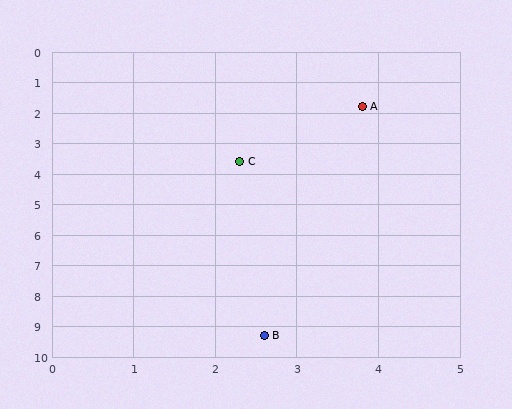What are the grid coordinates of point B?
Point B is at approximately (2.6, 9.3).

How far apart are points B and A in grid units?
Points B and A are about 7.6 grid units apart.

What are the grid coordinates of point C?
Point C is at approximately (2.3, 3.6).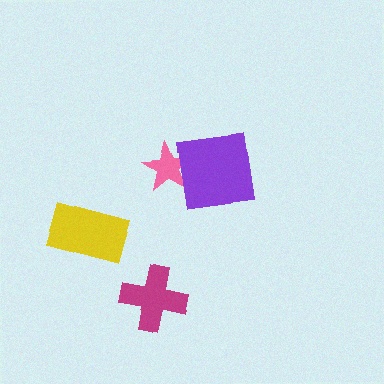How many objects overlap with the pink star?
1 object overlaps with the pink star.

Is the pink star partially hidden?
Yes, it is partially covered by another shape.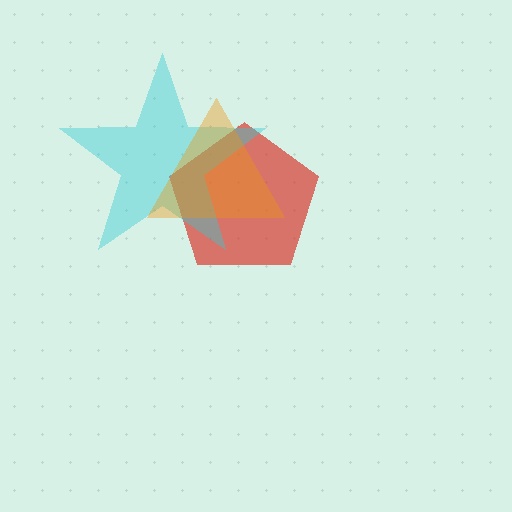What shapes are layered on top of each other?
The layered shapes are: a red pentagon, a cyan star, an orange triangle.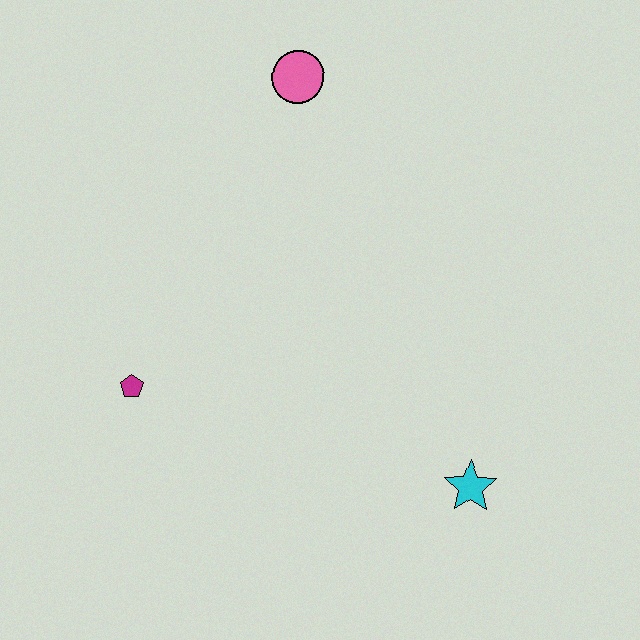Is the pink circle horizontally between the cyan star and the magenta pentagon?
Yes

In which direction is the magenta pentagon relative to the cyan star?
The magenta pentagon is to the left of the cyan star.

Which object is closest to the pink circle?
The magenta pentagon is closest to the pink circle.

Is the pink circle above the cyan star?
Yes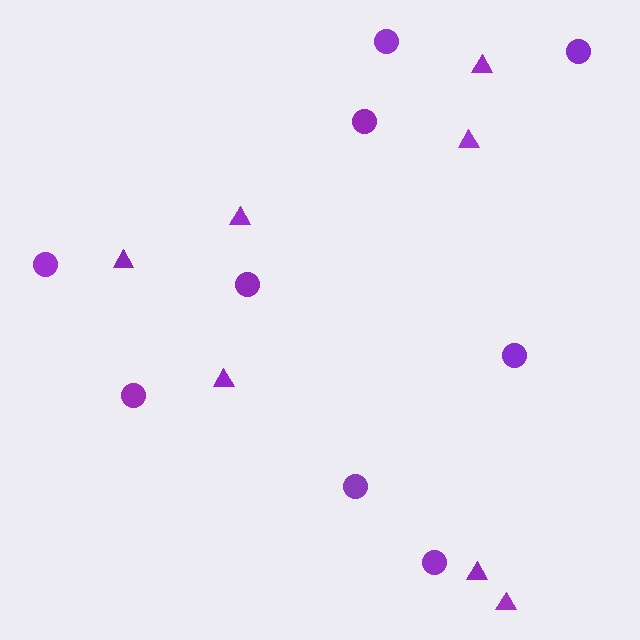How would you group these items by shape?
There are 2 groups: one group of circles (9) and one group of triangles (7).